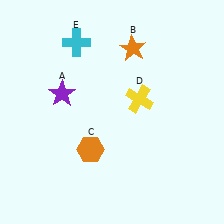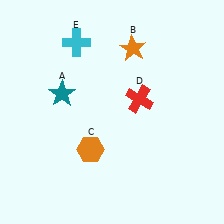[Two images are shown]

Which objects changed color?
A changed from purple to teal. D changed from yellow to red.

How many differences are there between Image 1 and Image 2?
There are 2 differences between the two images.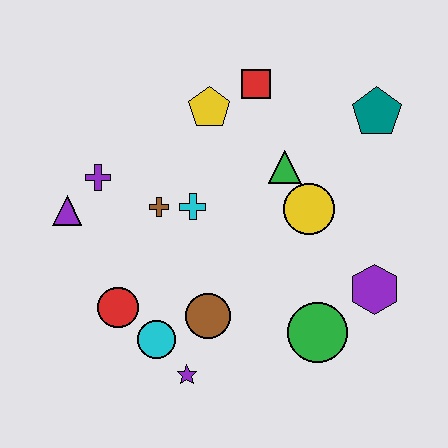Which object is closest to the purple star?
The cyan circle is closest to the purple star.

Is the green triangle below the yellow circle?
No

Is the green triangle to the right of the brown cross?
Yes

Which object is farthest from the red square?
The purple star is farthest from the red square.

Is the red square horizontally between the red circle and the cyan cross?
No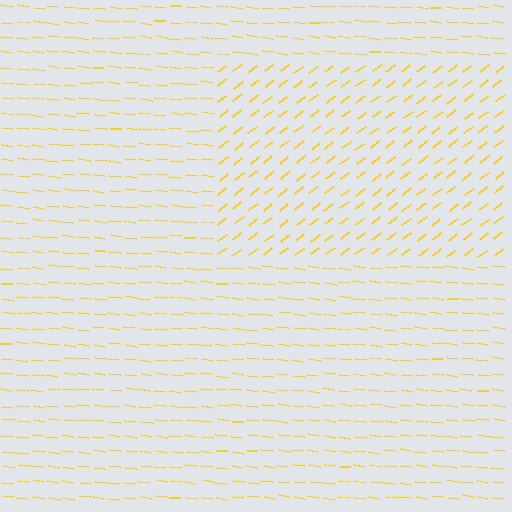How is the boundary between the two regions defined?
The boundary is defined purely by a change in line orientation (approximately 45 degrees difference). All lines are the same color and thickness.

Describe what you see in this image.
The image is filled with small yellow line segments. A rectangle region in the image has lines oriented differently from the surrounding lines, creating a visible texture boundary.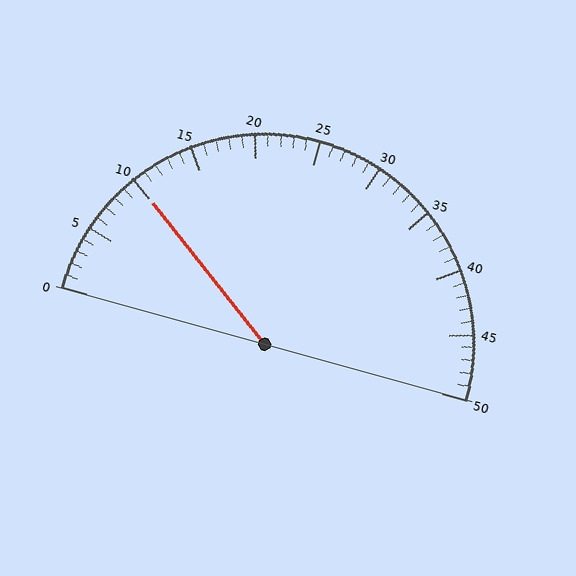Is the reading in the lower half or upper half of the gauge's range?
The reading is in the lower half of the range (0 to 50).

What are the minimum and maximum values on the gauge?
The gauge ranges from 0 to 50.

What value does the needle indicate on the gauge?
The needle indicates approximately 10.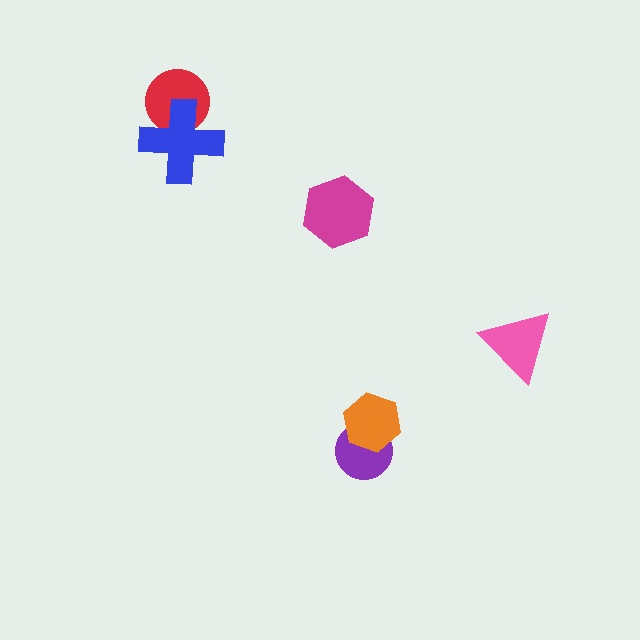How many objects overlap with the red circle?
1 object overlaps with the red circle.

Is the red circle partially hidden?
Yes, it is partially covered by another shape.